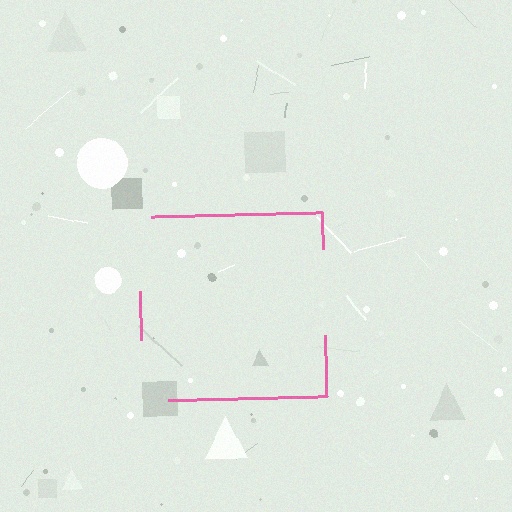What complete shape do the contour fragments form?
The contour fragments form a square.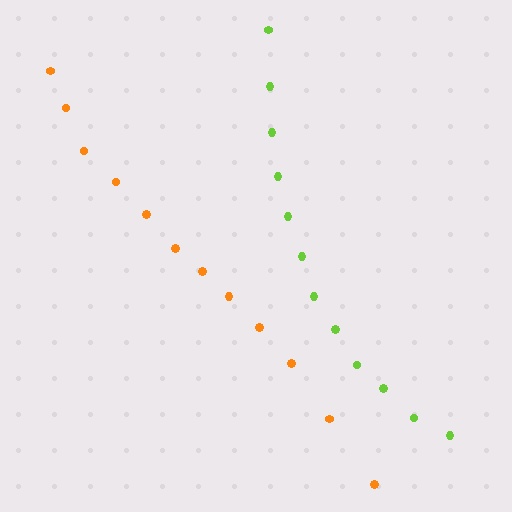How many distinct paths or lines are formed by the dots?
There are 2 distinct paths.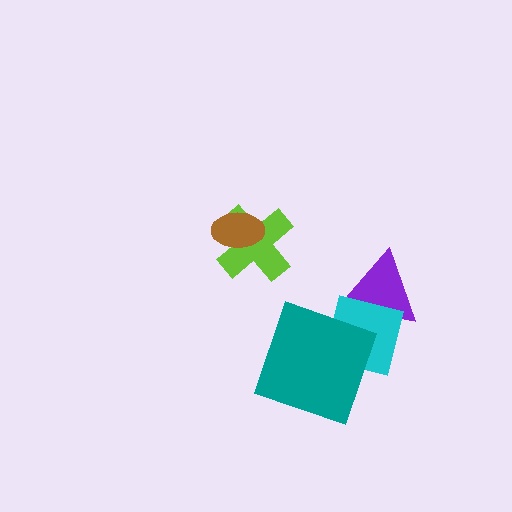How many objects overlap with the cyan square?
2 objects overlap with the cyan square.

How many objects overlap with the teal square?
1 object overlaps with the teal square.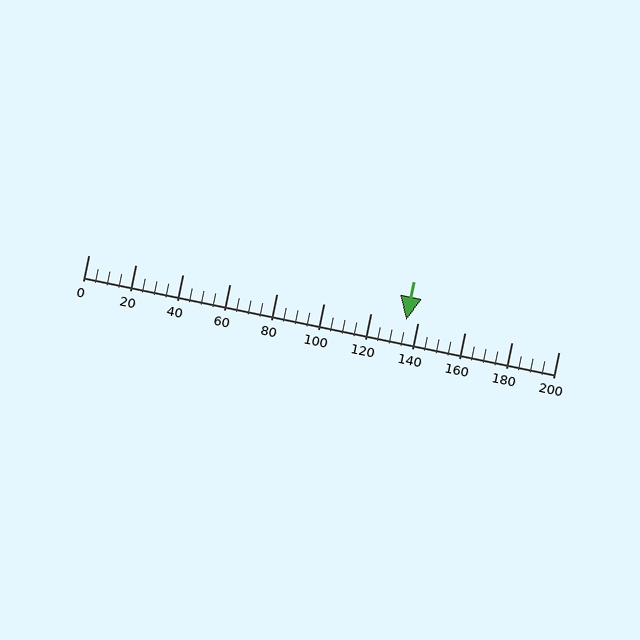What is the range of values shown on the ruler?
The ruler shows values from 0 to 200.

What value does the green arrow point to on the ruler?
The green arrow points to approximately 135.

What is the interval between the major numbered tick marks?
The major tick marks are spaced 20 units apart.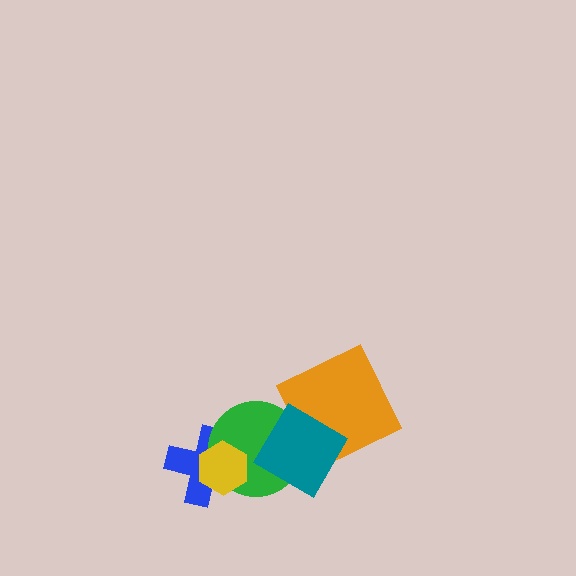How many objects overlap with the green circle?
3 objects overlap with the green circle.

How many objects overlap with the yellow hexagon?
2 objects overlap with the yellow hexagon.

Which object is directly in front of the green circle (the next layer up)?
The yellow hexagon is directly in front of the green circle.